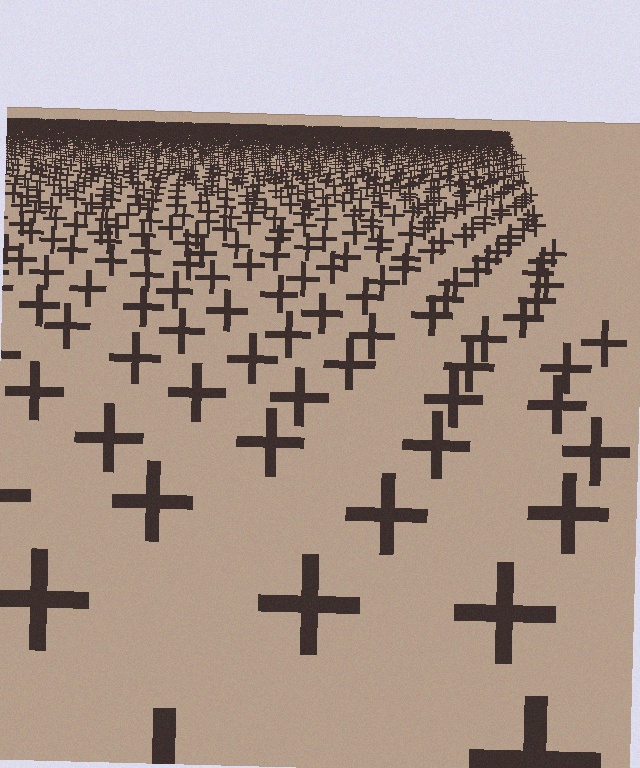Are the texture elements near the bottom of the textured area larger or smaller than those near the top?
Larger. Near the bottom, elements are closer to the viewer and appear at a bigger on-screen size.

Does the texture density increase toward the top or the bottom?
Density increases toward the top.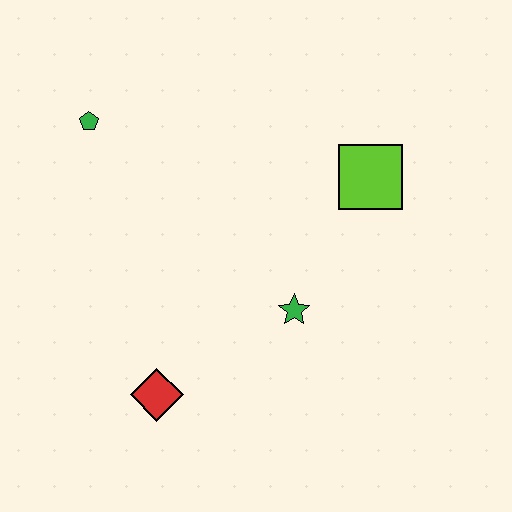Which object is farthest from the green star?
The green pentagon is farthest from the green star.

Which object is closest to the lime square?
The green star is closest to the lime square.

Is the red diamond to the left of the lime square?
Yes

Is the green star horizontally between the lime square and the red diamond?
Yes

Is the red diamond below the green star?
Yes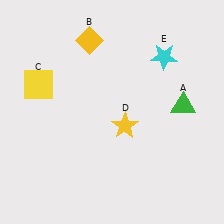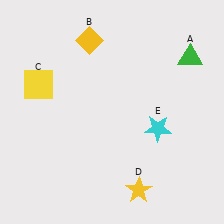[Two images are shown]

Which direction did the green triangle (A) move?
The green triangle (A) moved up.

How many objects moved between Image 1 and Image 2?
3 objects moved between the two images.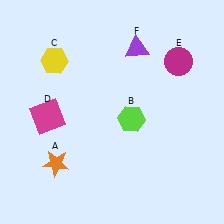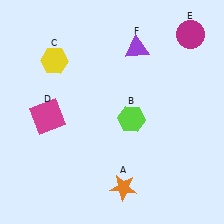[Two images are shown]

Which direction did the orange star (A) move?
The orange star (A) moved right.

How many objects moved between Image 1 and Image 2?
2 objects moved between the two images.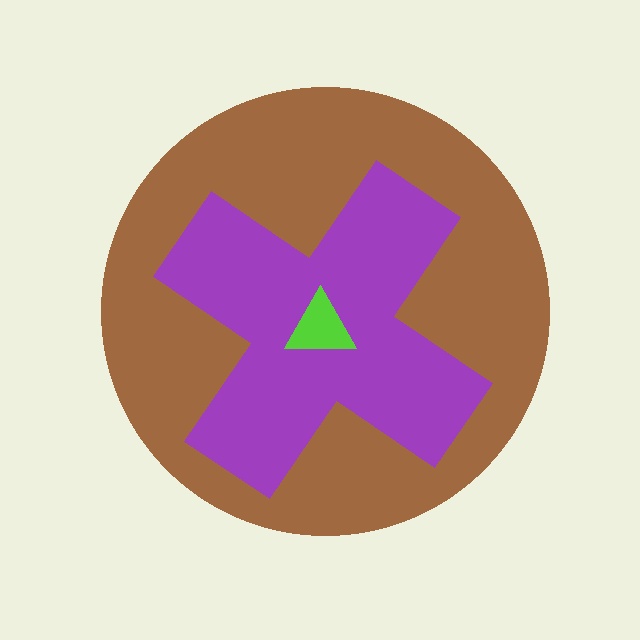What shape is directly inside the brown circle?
The purple cross.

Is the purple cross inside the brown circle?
Yes.